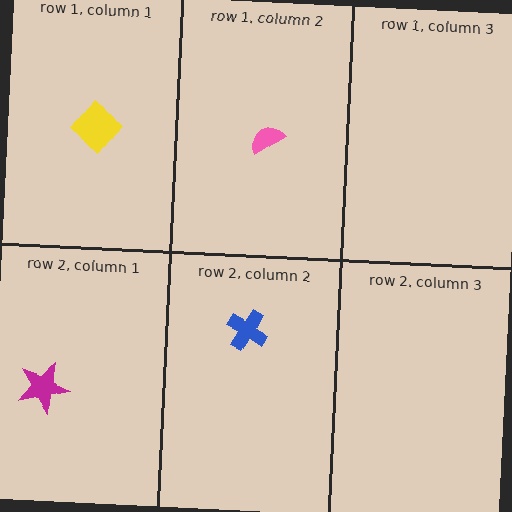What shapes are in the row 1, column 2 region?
The pink semicircle.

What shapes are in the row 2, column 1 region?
The magenta star.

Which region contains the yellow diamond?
The row 1, column 1 region.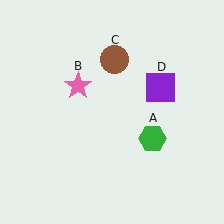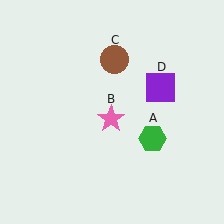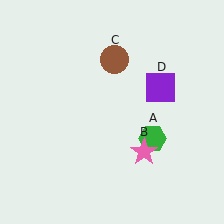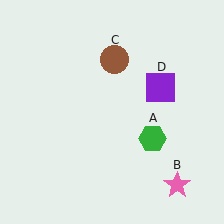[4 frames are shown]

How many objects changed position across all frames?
1 object changed position: pink star (object B).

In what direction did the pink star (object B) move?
The pink star (object B) moved down and to the right.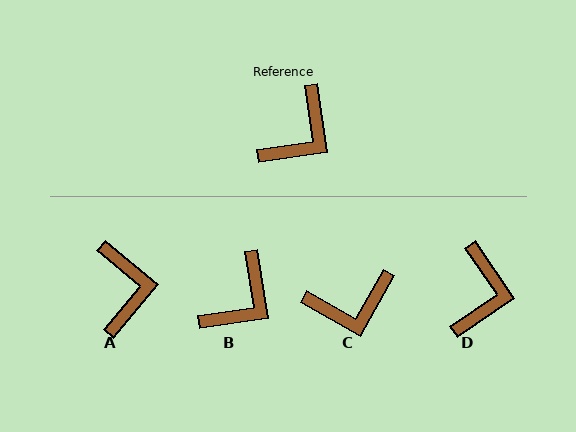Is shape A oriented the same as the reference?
No, it is off by about 41 degrees.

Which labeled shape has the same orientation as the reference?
B.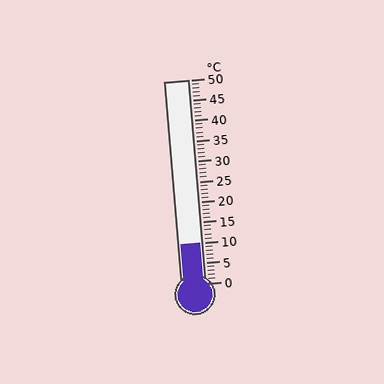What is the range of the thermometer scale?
The thermometer scale ranges from 0°C to 50°C.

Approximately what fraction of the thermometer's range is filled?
The thermometer is filled to approximately 20% of its range.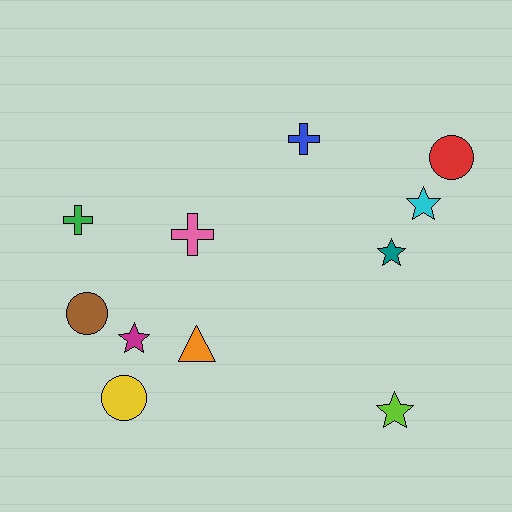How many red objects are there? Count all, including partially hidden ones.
There is 1 red object.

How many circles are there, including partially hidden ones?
There are 3 circles.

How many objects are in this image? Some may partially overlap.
There are 11 objects.